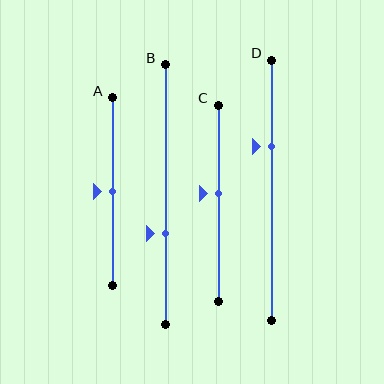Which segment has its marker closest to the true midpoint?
Segment A has its marker closest to the true midpoint.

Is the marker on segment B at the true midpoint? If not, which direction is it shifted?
No, the marker on segment B is shifted downward by about 15% of the segment length.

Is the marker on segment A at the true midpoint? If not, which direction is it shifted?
Yes, the marker on segment A is at the true midpoint.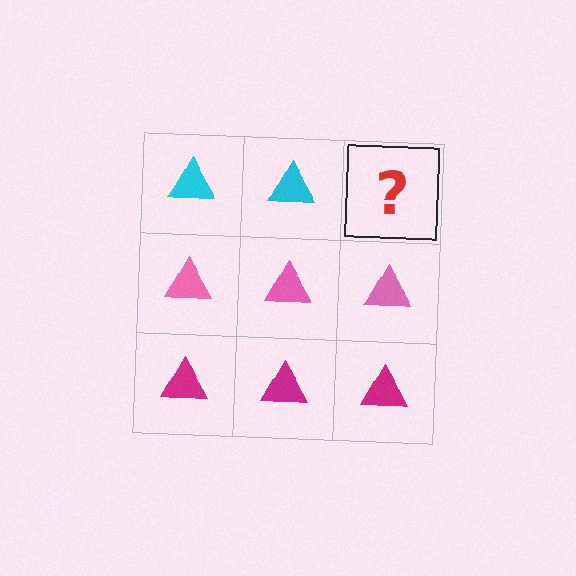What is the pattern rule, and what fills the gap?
The rule is that each row has a consistent color. The gap should be filled with a cyan triangle.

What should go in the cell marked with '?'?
The missing cell should contain a cyan triangle.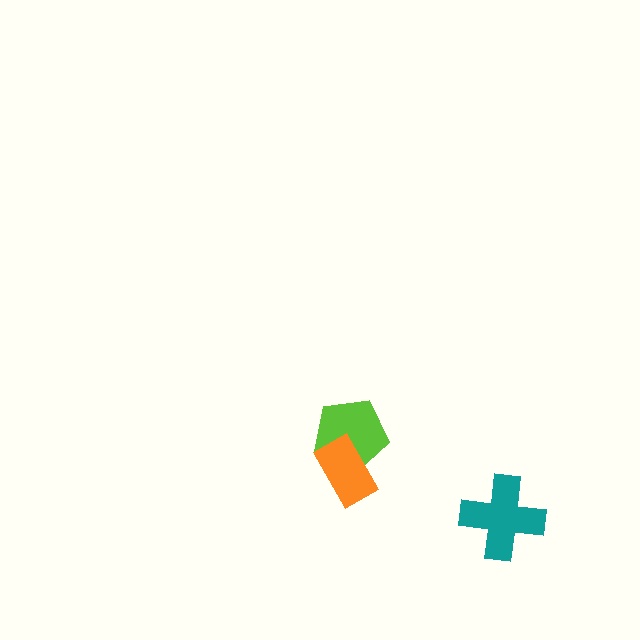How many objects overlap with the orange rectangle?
1 object overlaps with the orange rectangle.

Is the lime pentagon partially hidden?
Yes, it is partially covered by another shape.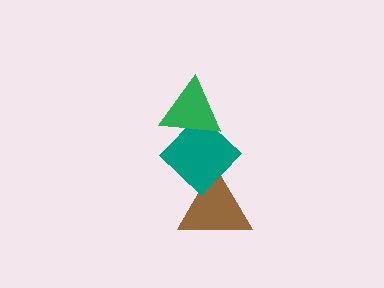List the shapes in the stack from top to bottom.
From top to bottom: the green triangle, the teal diamond, the brown triangle.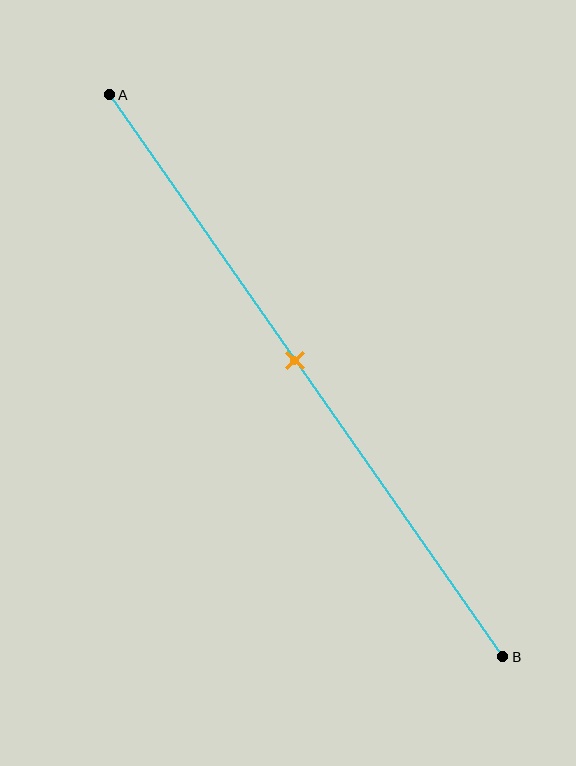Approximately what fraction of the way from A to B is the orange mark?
The orange mark is approximately 45% of the way from A to B.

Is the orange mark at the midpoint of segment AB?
Yes, the mark is approximately at the midpoint.